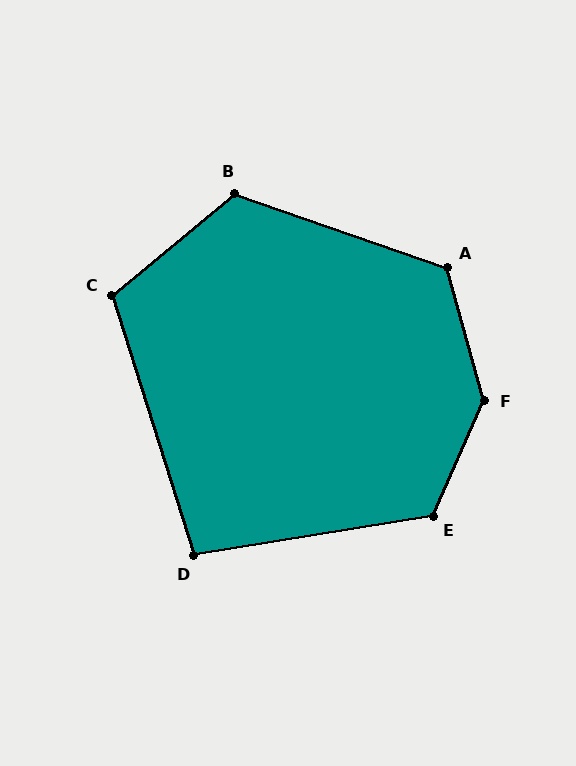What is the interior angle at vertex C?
Approximately 112 degrees (obtuse).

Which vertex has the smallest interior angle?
D, at approximately 98 degrees.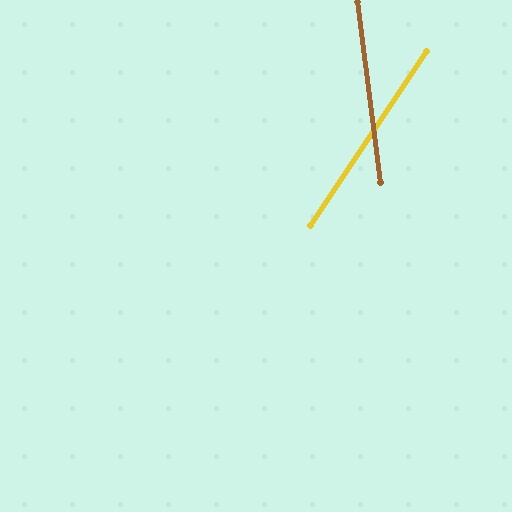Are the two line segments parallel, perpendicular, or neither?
Neither parallel nor perpendicular — they differ by about 41°.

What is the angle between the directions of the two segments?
Approximately 41 degrees.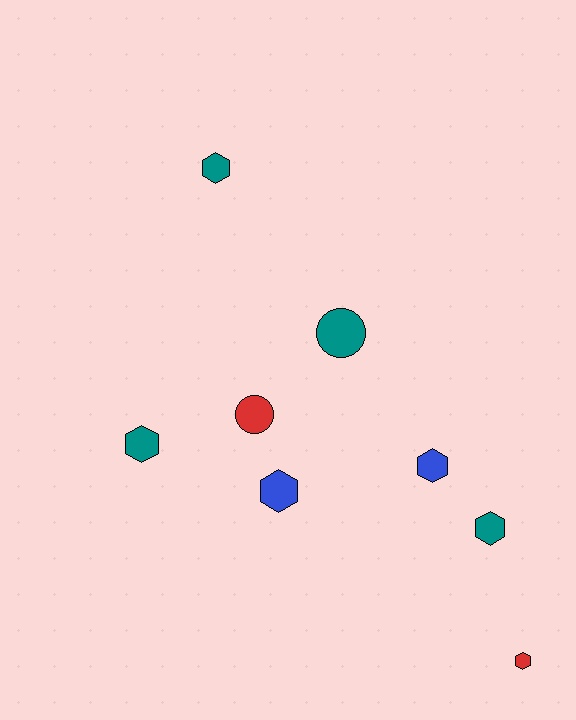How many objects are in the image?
There are 8 objects.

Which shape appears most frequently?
Hexagon, with 6 objects.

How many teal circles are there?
There is 1 teal circle.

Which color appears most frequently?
Teal, with 4 objects.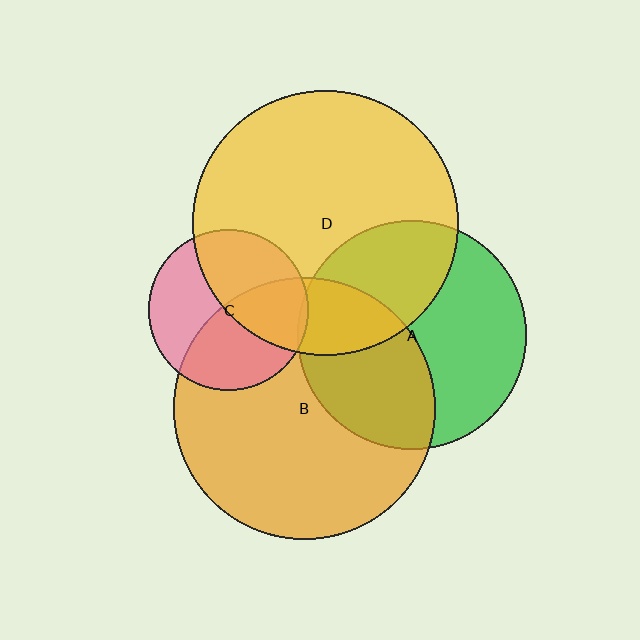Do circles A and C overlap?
Yes.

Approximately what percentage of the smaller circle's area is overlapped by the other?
Approximately 5%.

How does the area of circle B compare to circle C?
Approximately 2.7 times.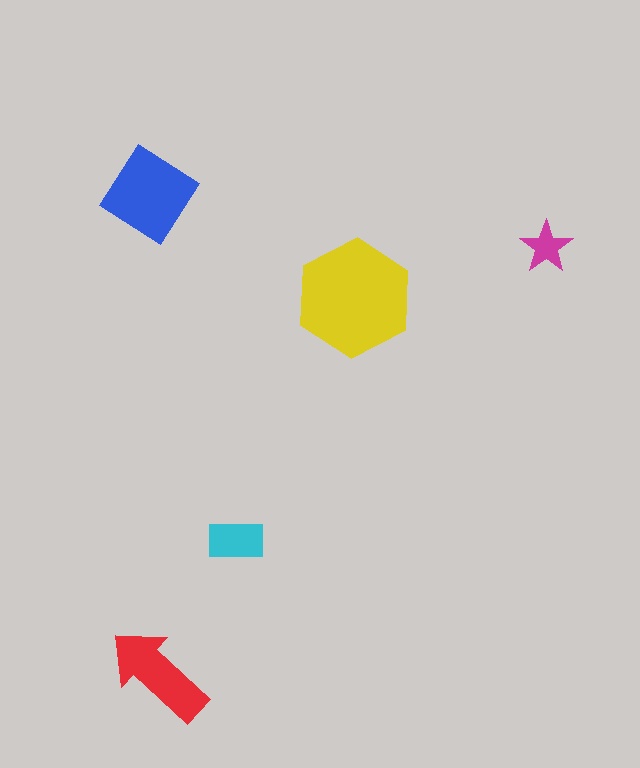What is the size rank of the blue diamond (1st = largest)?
2nd.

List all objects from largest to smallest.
The yellow hexagon, the blue diamond, the red arrow, the cyan rectangle, the magenta star.